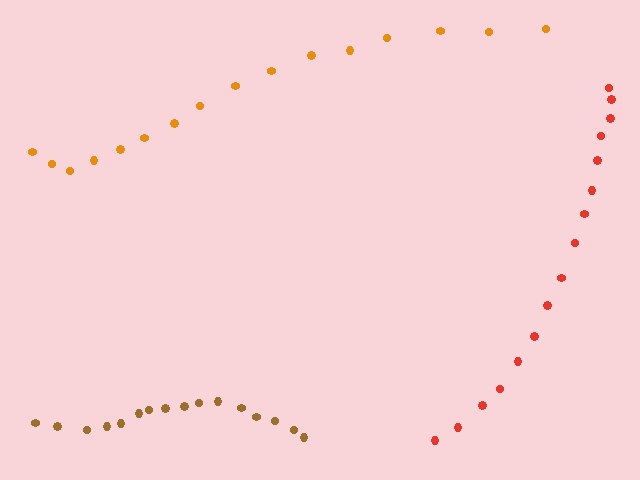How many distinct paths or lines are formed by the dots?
There are 3 distinct paths.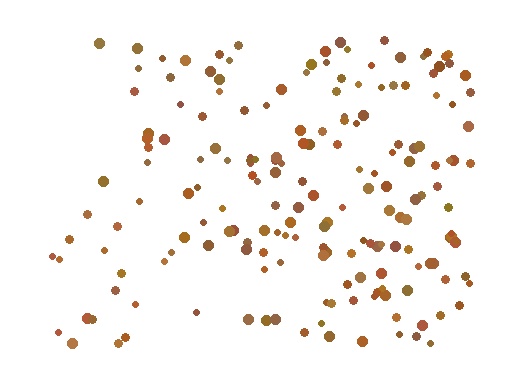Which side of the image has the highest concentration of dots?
The right.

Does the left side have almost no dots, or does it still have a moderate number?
Still a moderate number, just noticeably fewer than the right.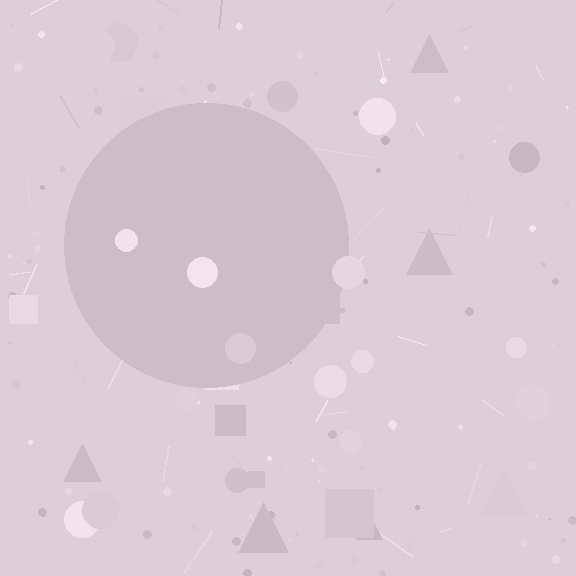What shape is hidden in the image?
A circle is hidden in the image.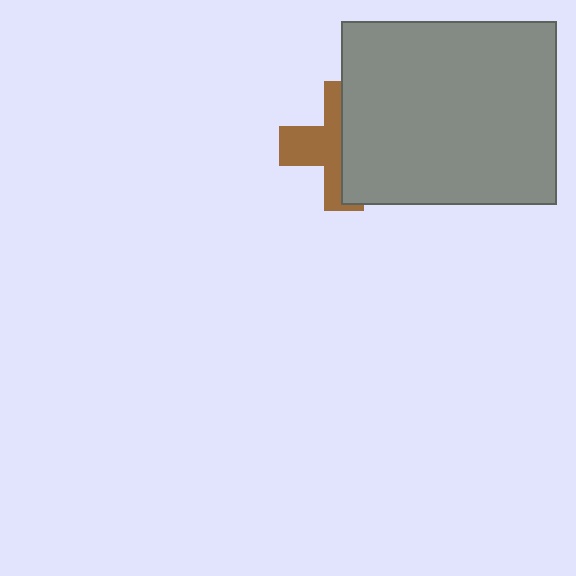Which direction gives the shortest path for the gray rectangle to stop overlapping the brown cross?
Moving right gives the shortest separation.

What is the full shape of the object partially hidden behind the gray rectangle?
The partially hidden object is a brown cross.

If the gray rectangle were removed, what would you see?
You would see the complete brown cross.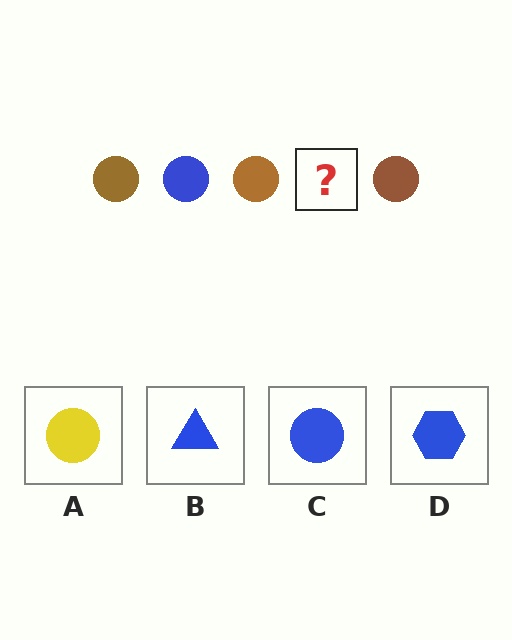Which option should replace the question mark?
Option C.